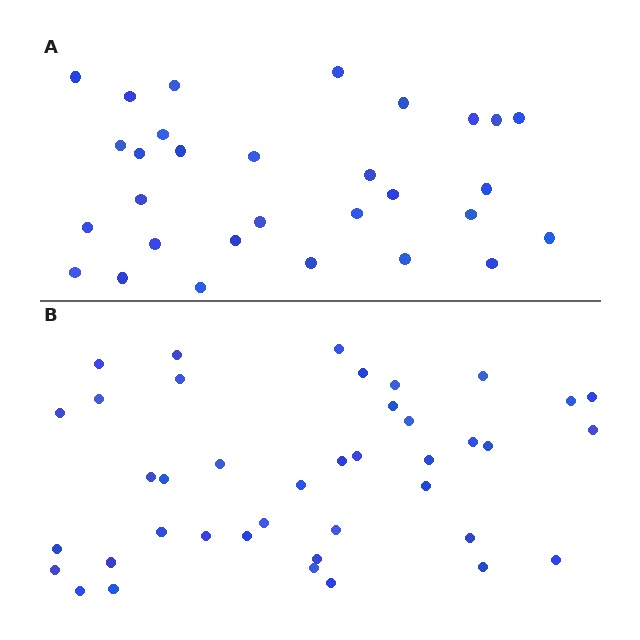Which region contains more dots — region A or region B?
Region B (the bottom region) has more dots.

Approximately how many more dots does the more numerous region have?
Region B has roughly 10 or so more dots than region A.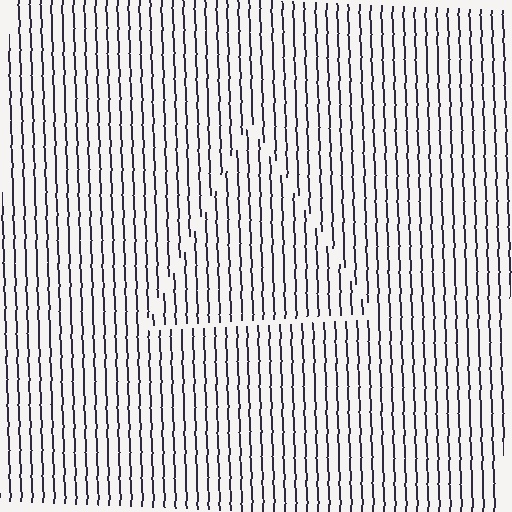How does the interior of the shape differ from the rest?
The interior of the shape contains the same grating, shifted by half a period — the contour is defined by the phase discontinuity where line-ends from the inner and outer gratings abut.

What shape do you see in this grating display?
An illusory triangle. The interior of the shape contains the same grating, shifted by half a period — the contour is defined by the phase discontinuity where line-ends from the inner and outer gratings abut.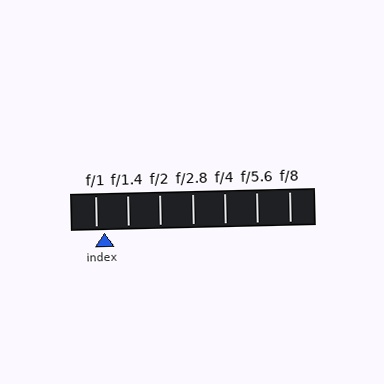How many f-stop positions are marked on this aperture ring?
There are 7 f-stop positions marked.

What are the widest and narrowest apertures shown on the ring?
The widest aperture shown is f/1 and the narrowest is f/8.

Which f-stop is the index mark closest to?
The index mark is closest to f/1.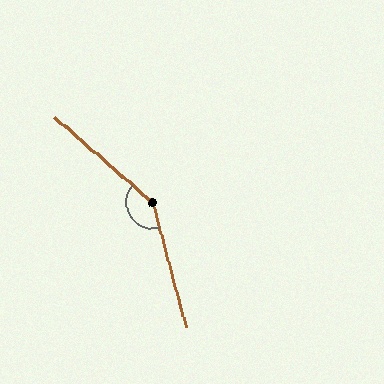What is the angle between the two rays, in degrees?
Approximately 145 degrees.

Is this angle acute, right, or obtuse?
It is obtuse.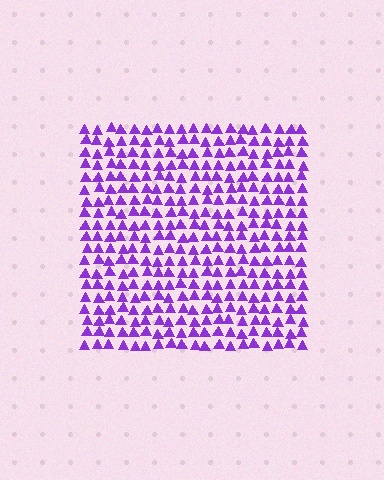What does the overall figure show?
The overall figure shows a square.